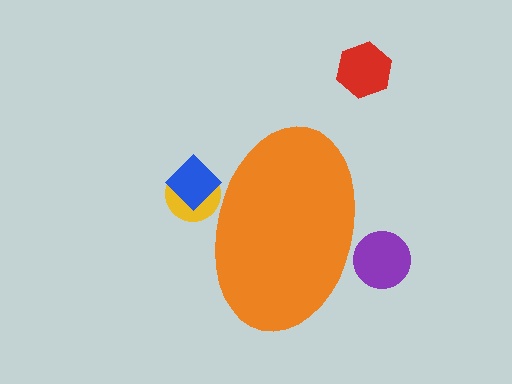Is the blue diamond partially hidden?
Yes, the blue diamond is partially hidden behind the orange ellipse.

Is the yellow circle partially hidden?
Yes, the yellow circle is partially hidden behind the orange ellipse.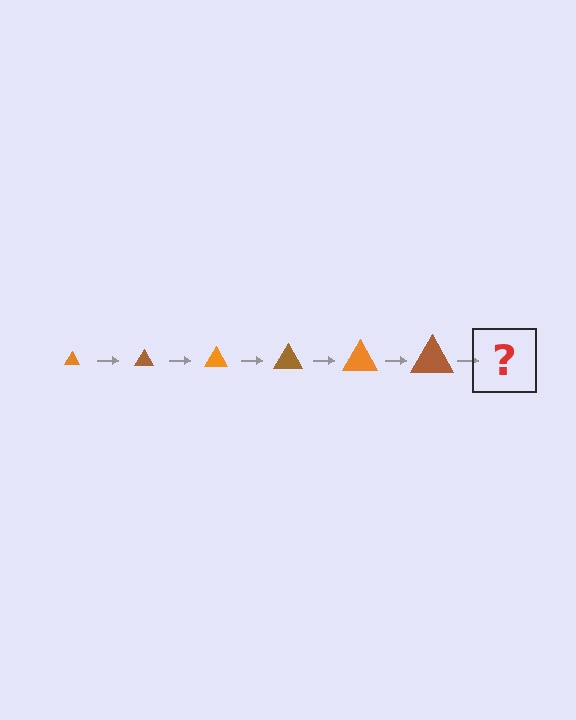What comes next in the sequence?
The next element should be an orange triangle, larger than the previous one.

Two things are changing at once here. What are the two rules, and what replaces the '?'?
The two rules are that the triangle grows larger each step and the color cycles through orange and brown. The '?' should be an orange triangle, larger than the previous one.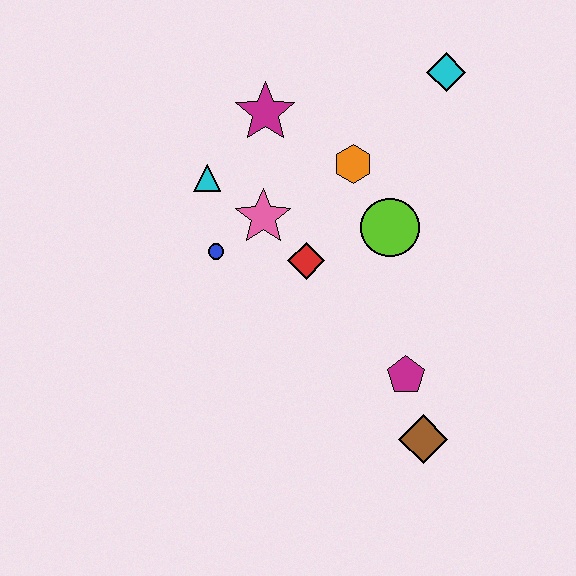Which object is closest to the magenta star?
The cyan triangle is closest to the magenta star.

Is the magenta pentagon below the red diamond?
Yes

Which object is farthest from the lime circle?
The brown diamond is farthest from the lime circle.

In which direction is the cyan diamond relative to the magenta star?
The cyan diamond is to the right of the magenta star.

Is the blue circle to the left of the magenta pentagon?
Yes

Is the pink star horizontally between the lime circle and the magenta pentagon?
No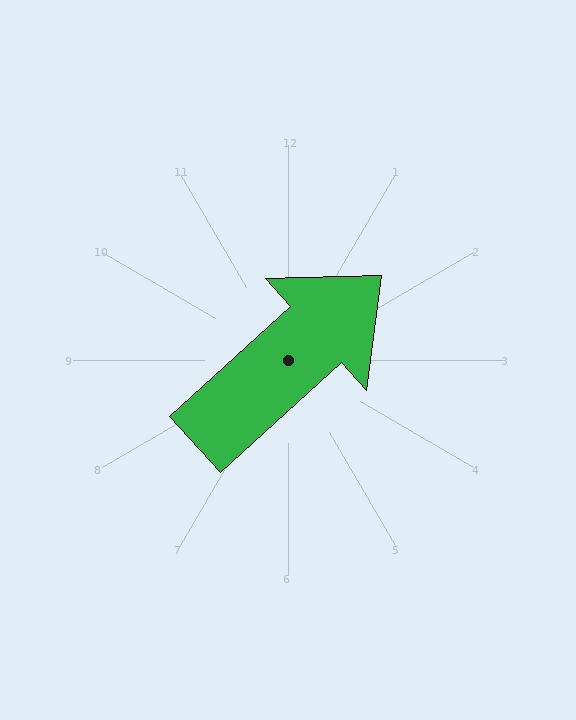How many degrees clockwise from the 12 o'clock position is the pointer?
Approximately 48 degrees.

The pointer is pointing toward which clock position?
Roughly 2 o'clock.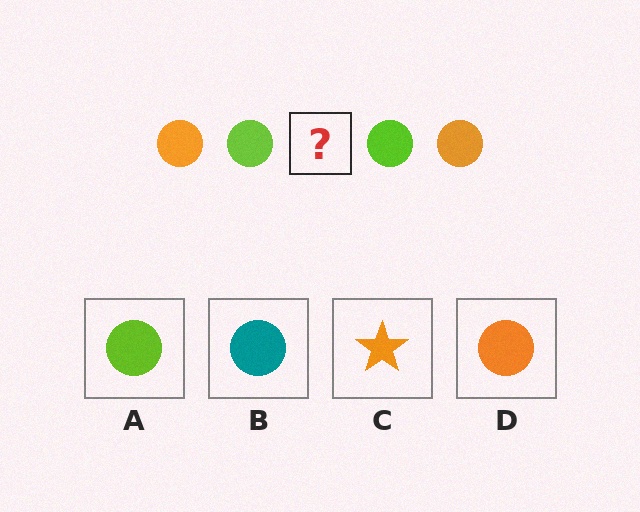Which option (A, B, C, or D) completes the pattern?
D.